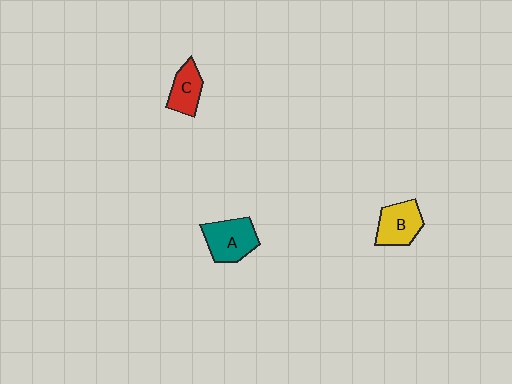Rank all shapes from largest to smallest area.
From largest to smallest: A (teal), B (yellow), C (red).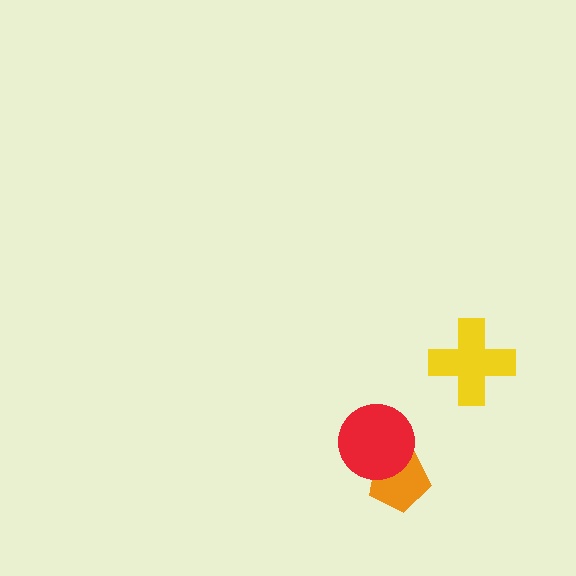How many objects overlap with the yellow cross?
0 objects overlap with the yellow cross.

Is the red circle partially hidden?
No, no other shape covers it.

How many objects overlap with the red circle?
1 object overlaps with the red circle.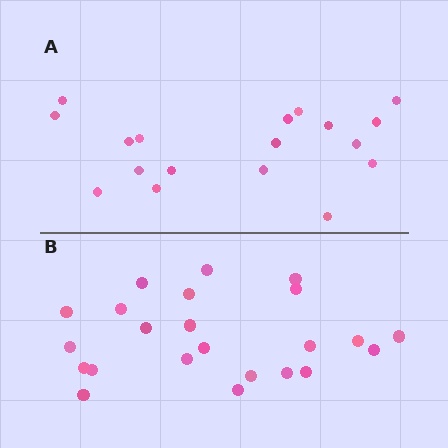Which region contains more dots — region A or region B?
Region B (the bottom region) has more dots.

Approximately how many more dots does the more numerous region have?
Region B has about 5 more dots than region A.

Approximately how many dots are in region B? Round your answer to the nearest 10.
About 20 dots. (The exact count is 23, which rounds to 20.)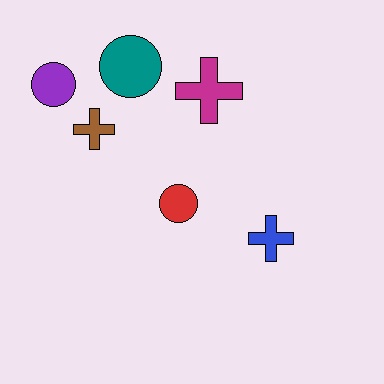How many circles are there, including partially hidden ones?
There are 3 circles.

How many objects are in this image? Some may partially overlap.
There are 6 objects.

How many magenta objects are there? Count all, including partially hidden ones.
There is 1 magenta object.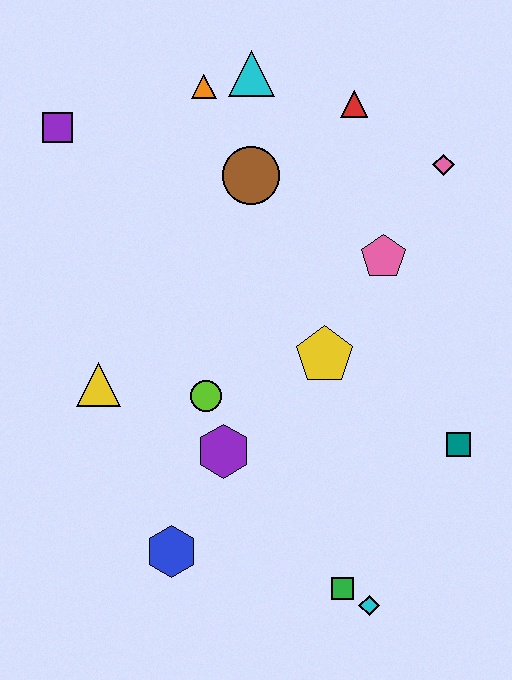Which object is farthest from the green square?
The purple square is farthest from the green square.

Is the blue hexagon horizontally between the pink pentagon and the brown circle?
No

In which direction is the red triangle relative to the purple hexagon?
The red triangle is above the purple hexagon.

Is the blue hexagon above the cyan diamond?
Yes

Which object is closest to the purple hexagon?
The lime circle is closest to the purple hexagon.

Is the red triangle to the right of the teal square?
No